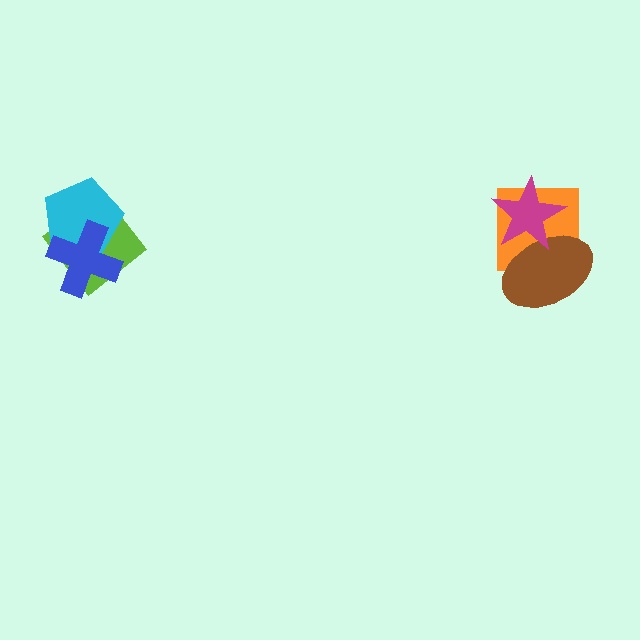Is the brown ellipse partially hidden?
Yes, it is partially covered by another shape.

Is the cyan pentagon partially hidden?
Yes, it is partially covered by another shape.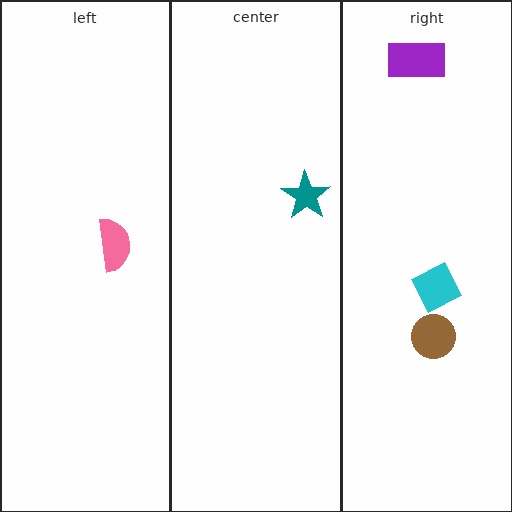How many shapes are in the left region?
1.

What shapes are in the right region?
The purple rectangle, the brown circle, the cyan diamond.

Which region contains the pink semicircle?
The left region.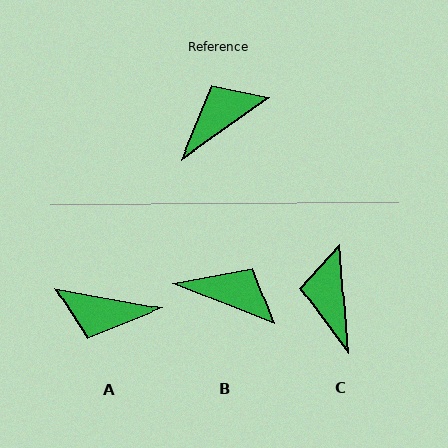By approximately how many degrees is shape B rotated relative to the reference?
Approximately 57 degrees clockwise.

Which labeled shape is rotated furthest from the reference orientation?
A, about 134 degrees away.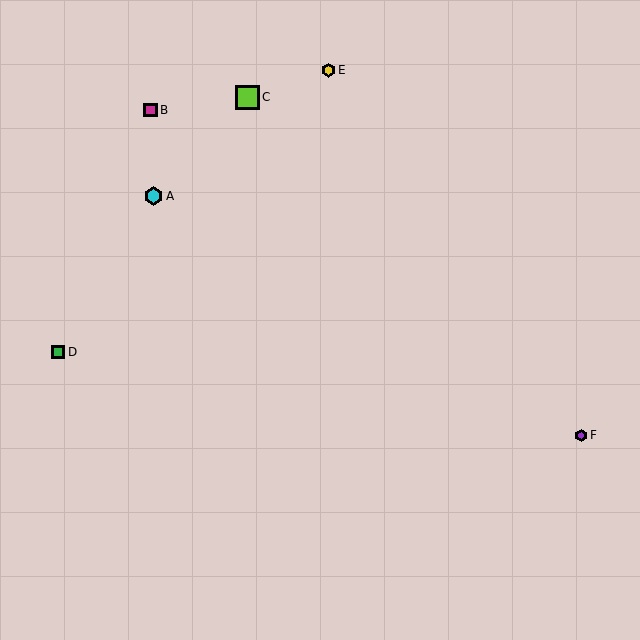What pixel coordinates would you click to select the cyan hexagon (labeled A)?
Click at (153, 196) to select the cyan hexagon A.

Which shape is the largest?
The lime square (labeled C) is the largest.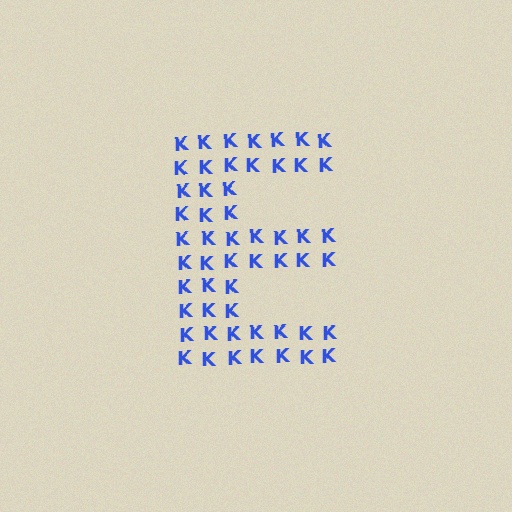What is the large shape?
The large shape is the letter E.